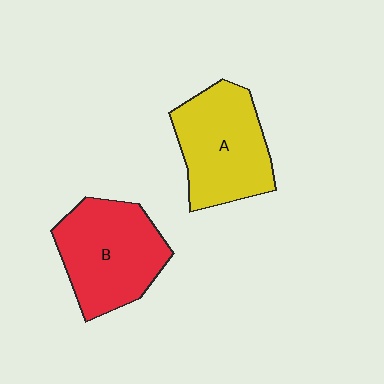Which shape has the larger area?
Shape B (red).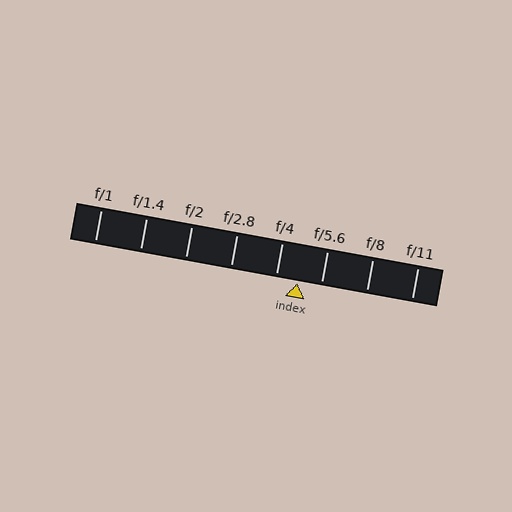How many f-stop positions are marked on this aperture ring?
There are 8 f-stop positions marked.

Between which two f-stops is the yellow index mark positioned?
The index mark is between f/4 and f/5.6.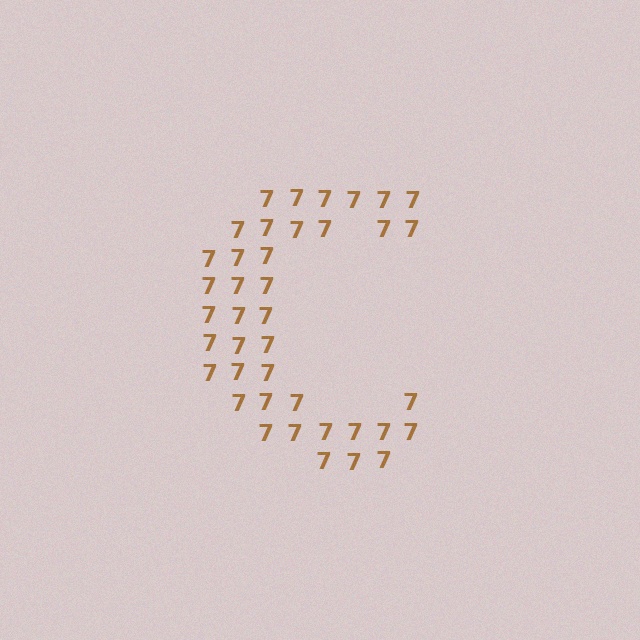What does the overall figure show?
The overall figure shows the letter C.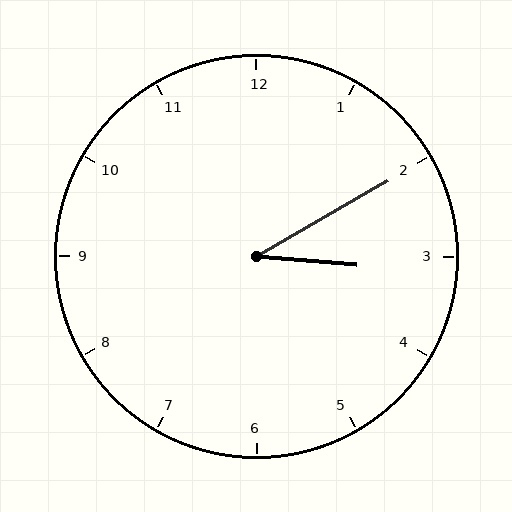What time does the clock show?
3:10.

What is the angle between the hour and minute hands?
Approximately 35 degrees.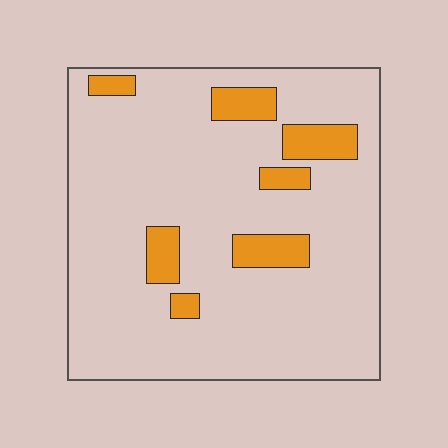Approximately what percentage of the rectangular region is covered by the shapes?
Approximately 15%.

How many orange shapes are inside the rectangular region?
7.